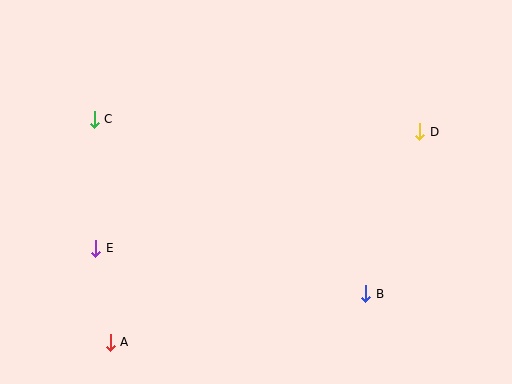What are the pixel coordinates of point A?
Point A is at (110, 342).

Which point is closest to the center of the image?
Point B at (366, 294) is closest to the center.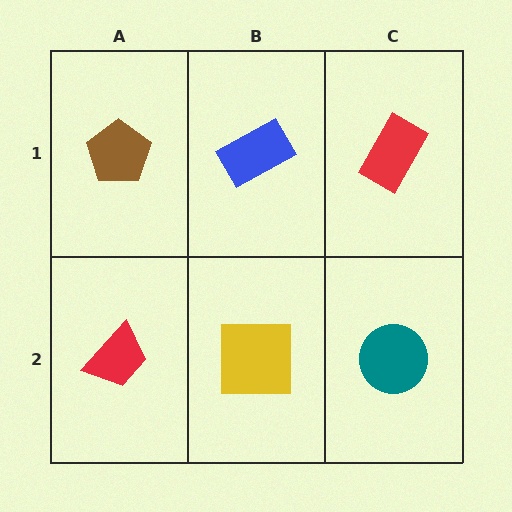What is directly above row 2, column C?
A red rectangle.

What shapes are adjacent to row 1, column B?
A yellow square (row 2, column B), a brown pentagon (row 1, column A), a red rectangle (row 1, column C).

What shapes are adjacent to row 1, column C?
A teal circle (row 2, column C), a blue rectangle (row 1, column B).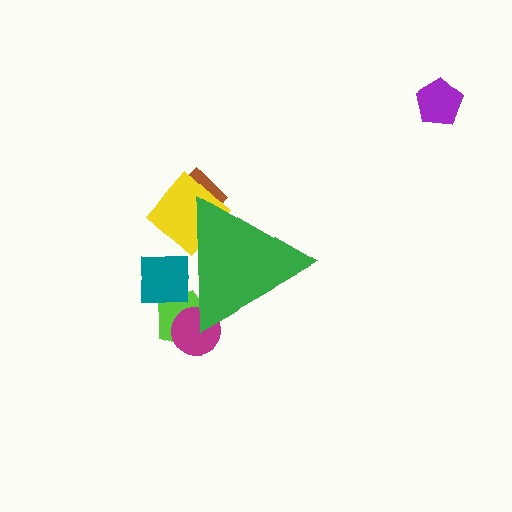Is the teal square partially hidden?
Yes, the teal square is partially hidden behind the green triangle.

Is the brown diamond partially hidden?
Yes, the brown diamond is partially hidden behind the green triangle.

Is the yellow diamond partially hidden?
Yes, the yellow diamond is partially hidden behind the green triangle.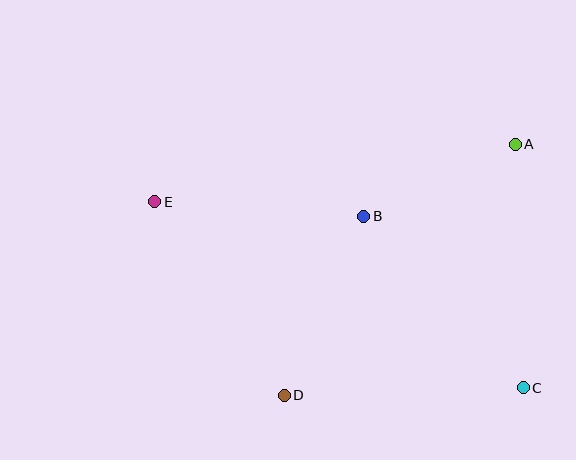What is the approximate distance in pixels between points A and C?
The distance between A and C is approximately 244 pixels.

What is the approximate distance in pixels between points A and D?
The distance between A and D is approximately 341 pixels.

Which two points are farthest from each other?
Points C and E are farthest from each other.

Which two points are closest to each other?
Points A and B are closest to each other.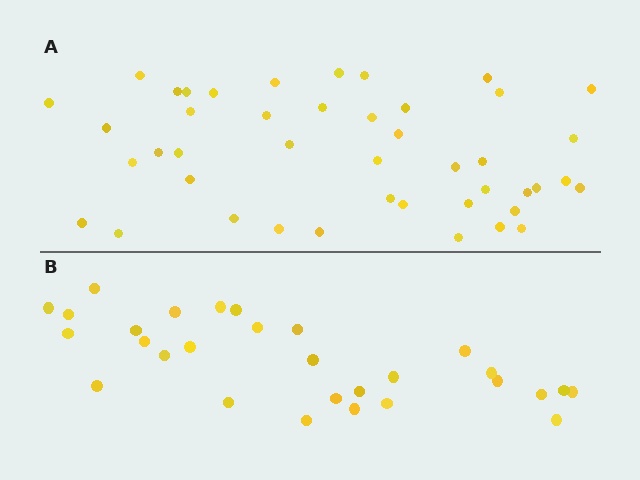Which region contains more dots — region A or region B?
Region A (the top region) has more dots.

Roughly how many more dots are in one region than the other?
Region A has approximately 15 more dots than region B.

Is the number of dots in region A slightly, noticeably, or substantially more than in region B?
Region A has substantially more. The ratio is roughly 1.5 to 1.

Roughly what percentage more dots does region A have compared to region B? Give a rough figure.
About 50% more.